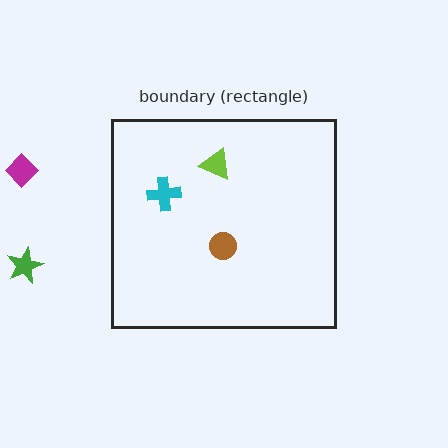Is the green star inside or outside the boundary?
Outside.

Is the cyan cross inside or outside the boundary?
Inside.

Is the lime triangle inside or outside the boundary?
Inside.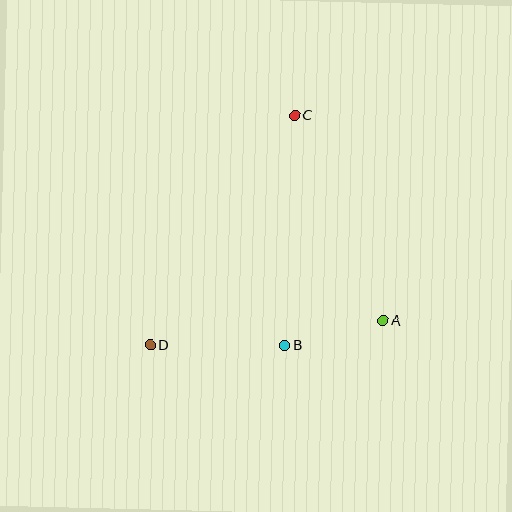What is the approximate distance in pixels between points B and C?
The distance between B and C is approximately 230 pixels.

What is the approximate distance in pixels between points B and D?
The distance between B and D is approximately 135 pixels.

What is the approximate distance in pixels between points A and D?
The distance between A and D is approximately 234 pixels.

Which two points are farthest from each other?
Points C and D are farthest from each other.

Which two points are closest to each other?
Points A and B are closest to each other.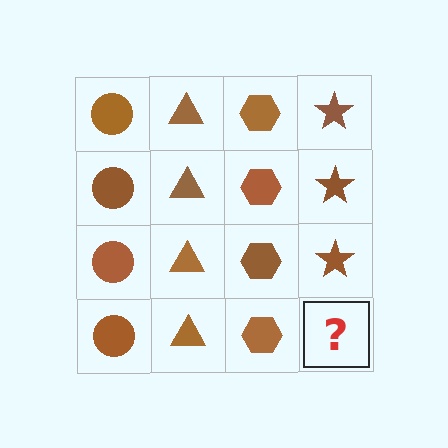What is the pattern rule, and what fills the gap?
The rule is that each column has a consistent shape. The gap should be filled with a brown star.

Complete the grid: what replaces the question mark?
The question mark should be replaced with a brown star.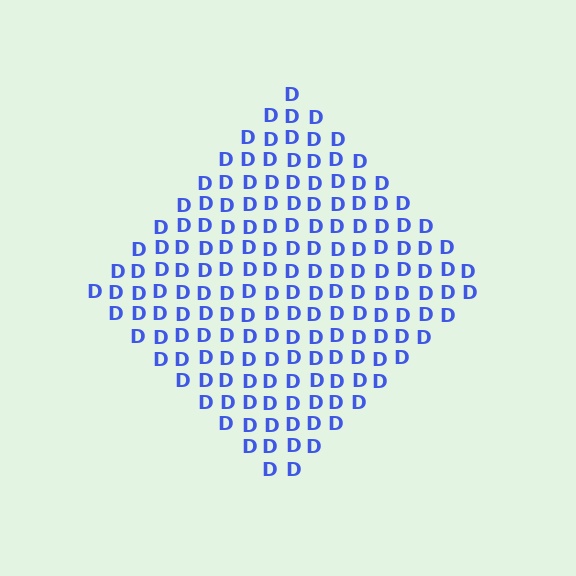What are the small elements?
The small elements are letter D's.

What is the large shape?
The large shape is a diamond.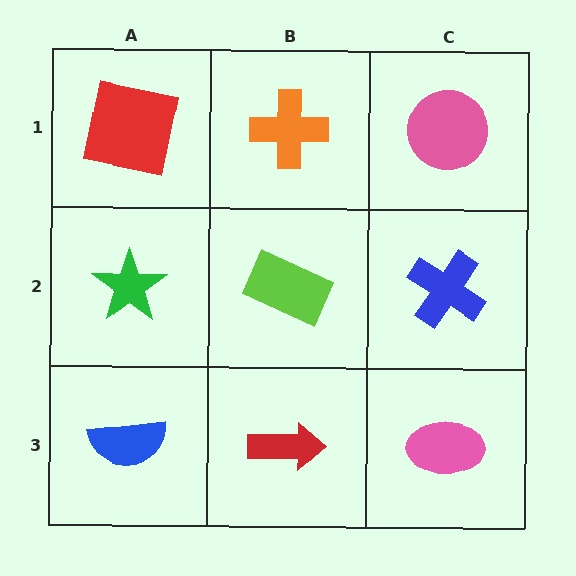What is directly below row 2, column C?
A pink ellipse.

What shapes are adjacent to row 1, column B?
A lime rectangle (row 2, column B), a red square (row 1, column A), a pink circle (row 1, column C).